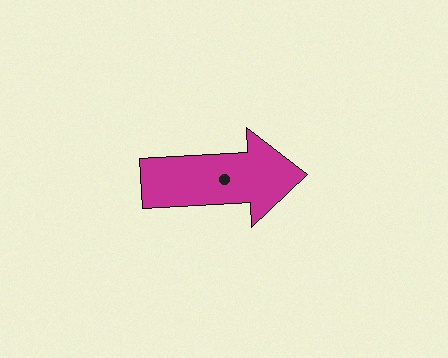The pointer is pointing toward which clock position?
Roughly 3 o'clock.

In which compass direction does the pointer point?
East.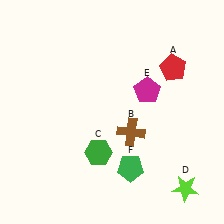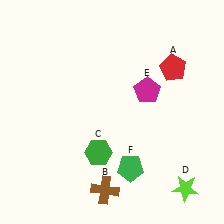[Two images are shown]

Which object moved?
The brown cross (B) moved down.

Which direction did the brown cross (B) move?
The brown cross (B) moved down.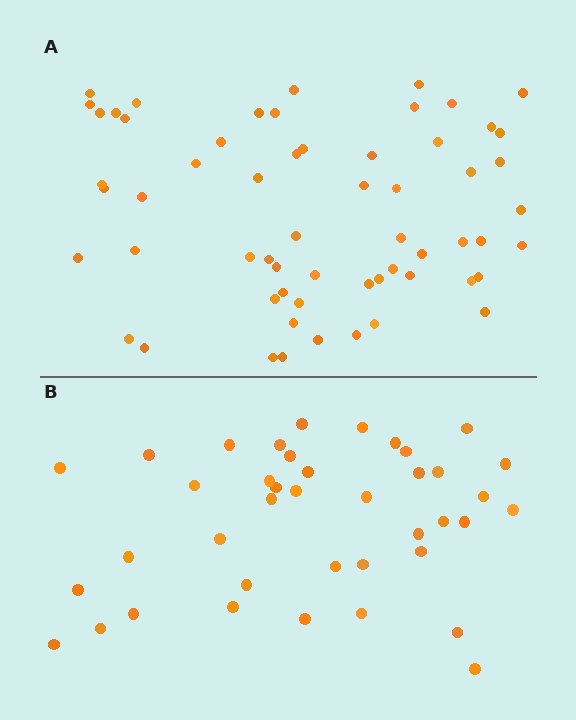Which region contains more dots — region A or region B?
Region A (the top region) has more dots.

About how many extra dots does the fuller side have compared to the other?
Region A has approximately 20 more dots than region B.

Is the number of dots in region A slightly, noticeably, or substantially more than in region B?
Region A has substantially more. The ratio is roughly 1.5 to 1.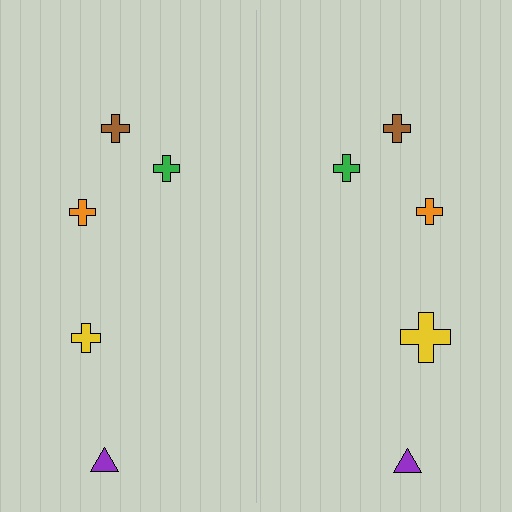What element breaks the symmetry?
The yellow cross on the right side has a different size than its mirror counterpart.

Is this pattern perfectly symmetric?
No, the pattern is not perfectly symmetric. The yellow cross on the right side has a different size than its mirror counterpart.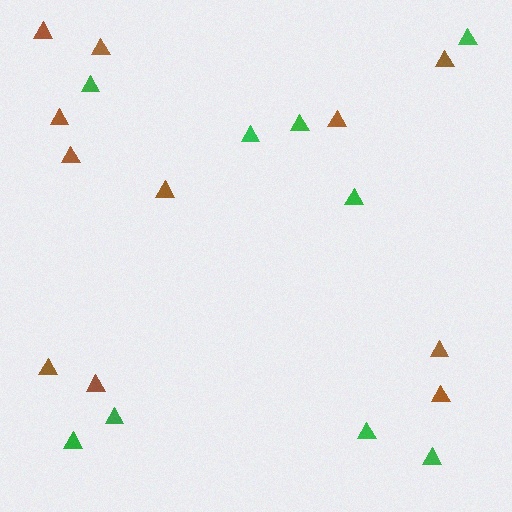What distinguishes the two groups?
There are 2 groups: one group of green triangles (9) and one group of brown triangles (11).